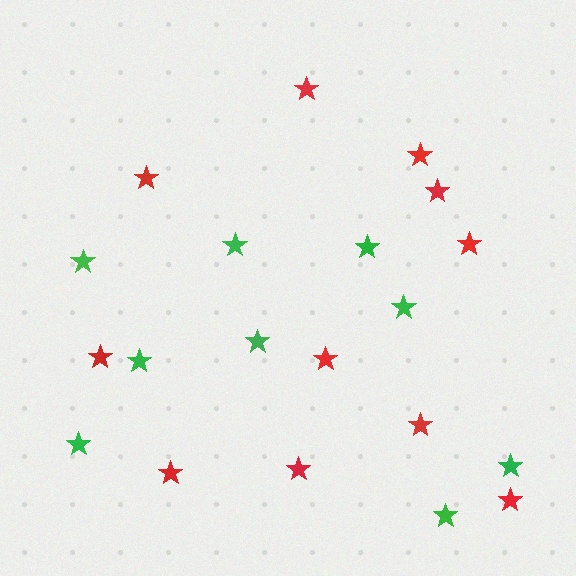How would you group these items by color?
There are 2 groups: one group of green stars (9) and one group of red stars (11).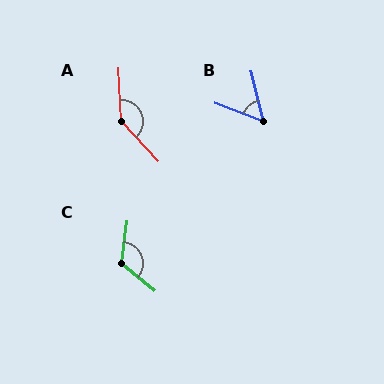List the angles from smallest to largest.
B (56°), C (123°), A (140°).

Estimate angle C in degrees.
Approximately 123 degrees.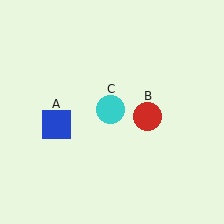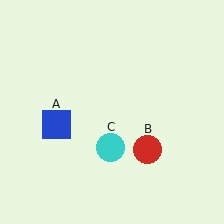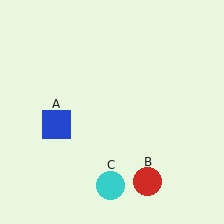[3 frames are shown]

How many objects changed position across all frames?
2 objects changed position: red circle (object B), cyan circle (object C).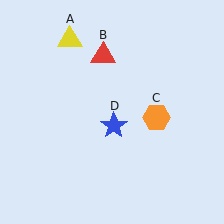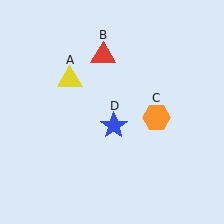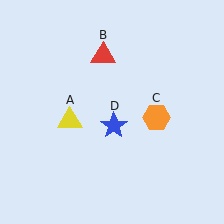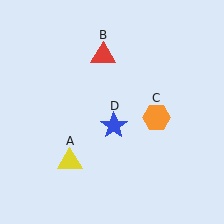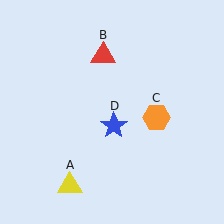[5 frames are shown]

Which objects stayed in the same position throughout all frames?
Red triangle (object B) and orange hexagon (object C) and blue star (object D) remained stationary.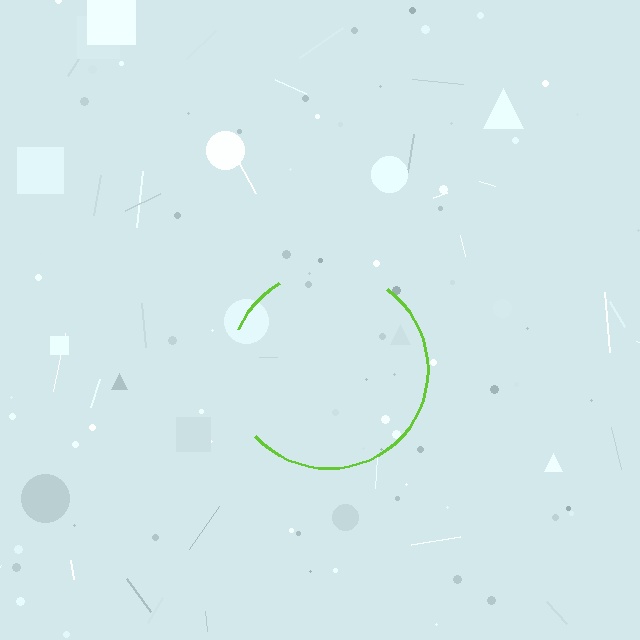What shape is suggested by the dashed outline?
The dashed outline suggests a circle.